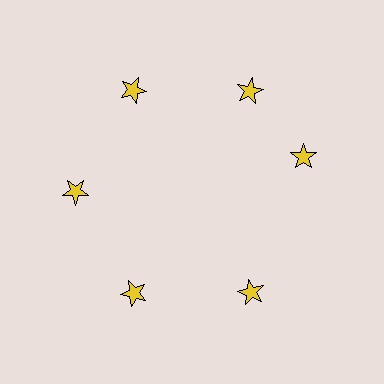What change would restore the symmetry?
The symmetry would be restored by rotating it back into even spacing with its neighbors so that all 6 stars sit at equal angles and equal distance from the center.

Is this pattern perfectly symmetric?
No. The 6 yellow stars are arranged in a ring, but one element near the 3 o'clock position is rotated out of alignment along the ring, breaking the 6-fold rotational symmetry.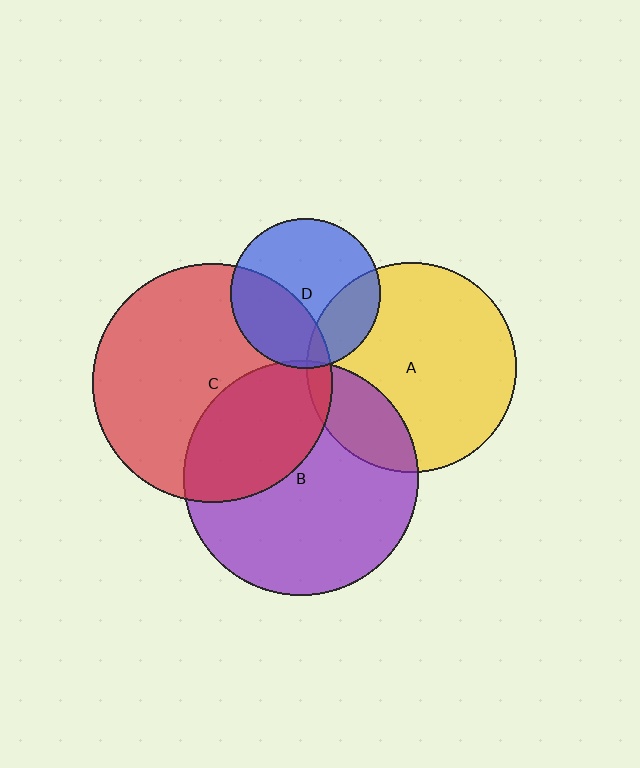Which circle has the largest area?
Circle C (red).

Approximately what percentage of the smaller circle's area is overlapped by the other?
Approximately 20%.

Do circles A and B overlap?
Yes.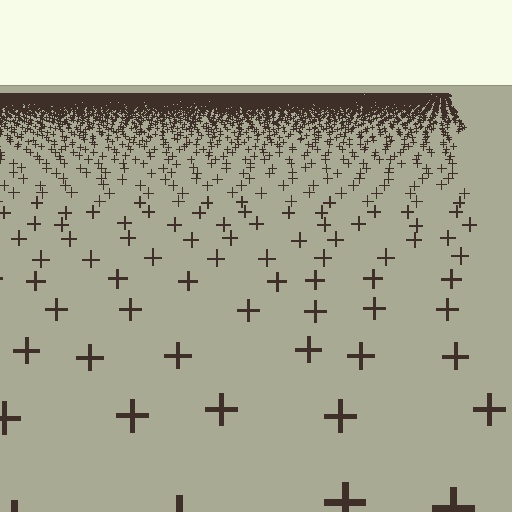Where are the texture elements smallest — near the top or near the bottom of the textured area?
Near the top.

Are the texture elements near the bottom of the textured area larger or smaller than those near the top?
Larger. Near the bottom, elements are closer to the viewer and appear at a bigger on-screen size.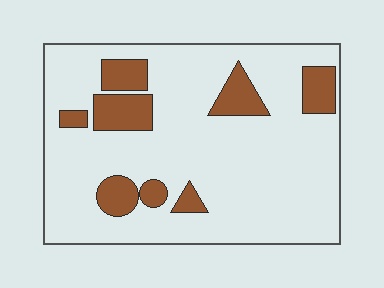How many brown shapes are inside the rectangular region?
8.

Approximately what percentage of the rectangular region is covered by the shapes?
Approximately 15%.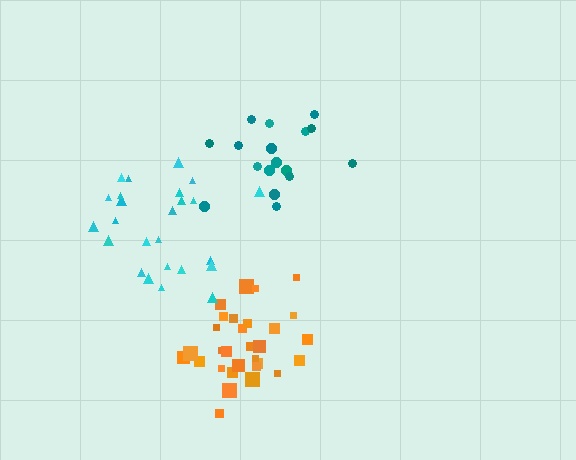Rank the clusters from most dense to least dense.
orange, teal, cyan.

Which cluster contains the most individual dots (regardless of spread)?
Orange (31).